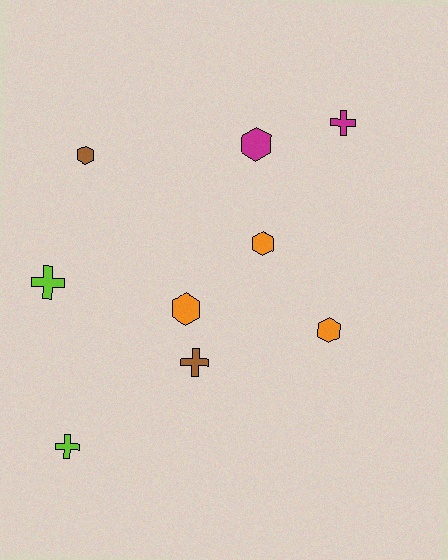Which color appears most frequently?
Orange, with 3 objects.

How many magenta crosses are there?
There is 1 magenta cross.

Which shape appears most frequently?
Hexagon, with 5 objects.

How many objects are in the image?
There are 9 objects.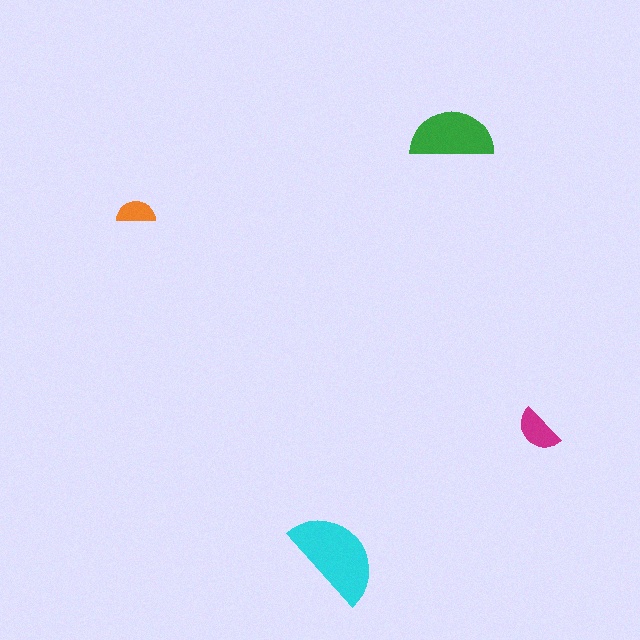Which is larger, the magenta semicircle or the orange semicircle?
The magenta one.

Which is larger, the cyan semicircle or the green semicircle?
The cyan one.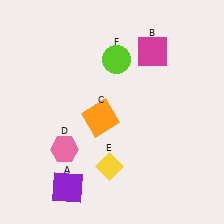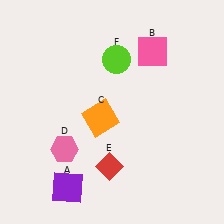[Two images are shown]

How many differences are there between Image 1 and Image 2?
There are 2 differences between the two images.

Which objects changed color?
B changed from magenta to pink. E changed from yellow to red.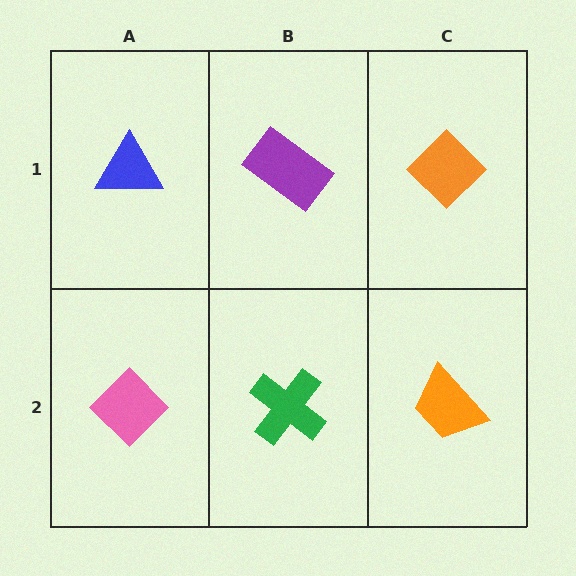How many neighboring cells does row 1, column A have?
2.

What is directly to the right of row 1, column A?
A purple rectangle.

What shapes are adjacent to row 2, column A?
A blue triangle (row 1, column A), a green cross (row 2, column B).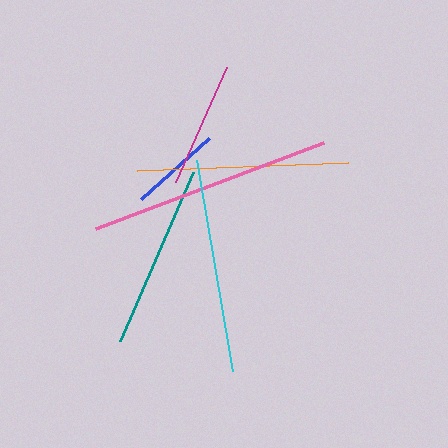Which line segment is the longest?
The pink line is the longest at approximately 244 pixels.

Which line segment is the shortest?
The blue line is the shortest at approximately 91 pixels.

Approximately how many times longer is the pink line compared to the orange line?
The pink line is approximately 1.2 times the length of the orange line.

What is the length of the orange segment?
The orange segment is approximately 211 pixels long.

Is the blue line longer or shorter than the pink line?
The pink line is longer than the blue line.